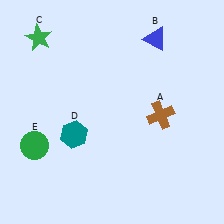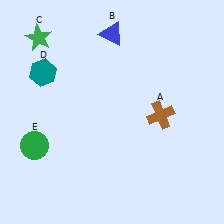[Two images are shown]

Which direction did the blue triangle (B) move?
The blue triangle (B) moved left.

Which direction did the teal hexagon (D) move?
The teal hexagon (D) moved up.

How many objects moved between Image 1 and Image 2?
2 objects moved between the two images.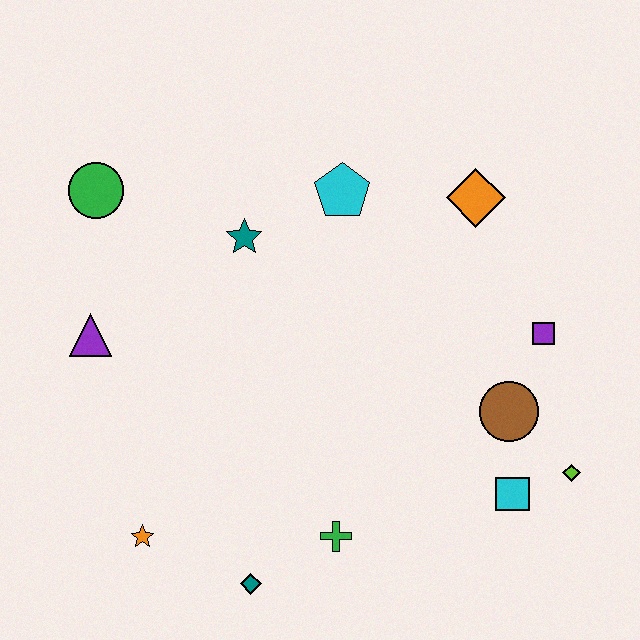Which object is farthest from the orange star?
The orange diamond is farthest from the orange star.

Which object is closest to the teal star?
The cyan pentagon is closest to the teal star.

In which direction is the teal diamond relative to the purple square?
The teal diamond is to the left of the purple square.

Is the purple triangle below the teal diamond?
No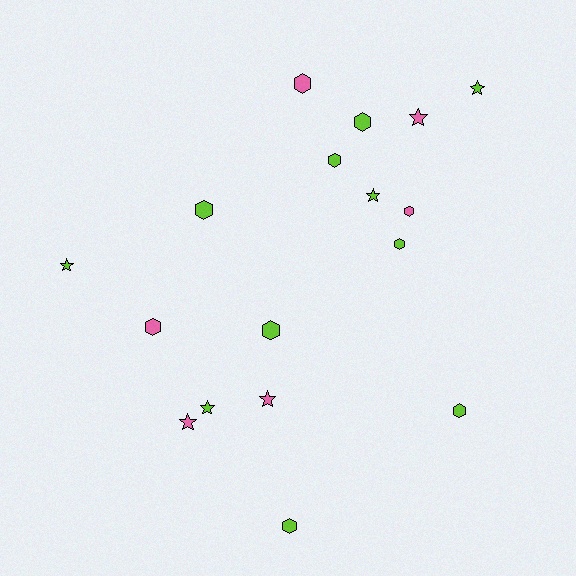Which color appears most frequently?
Lime, with 11 objects.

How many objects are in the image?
There are 17 objects.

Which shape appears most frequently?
Hexagon, with 10 objects.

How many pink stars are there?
There are 3 pink stars.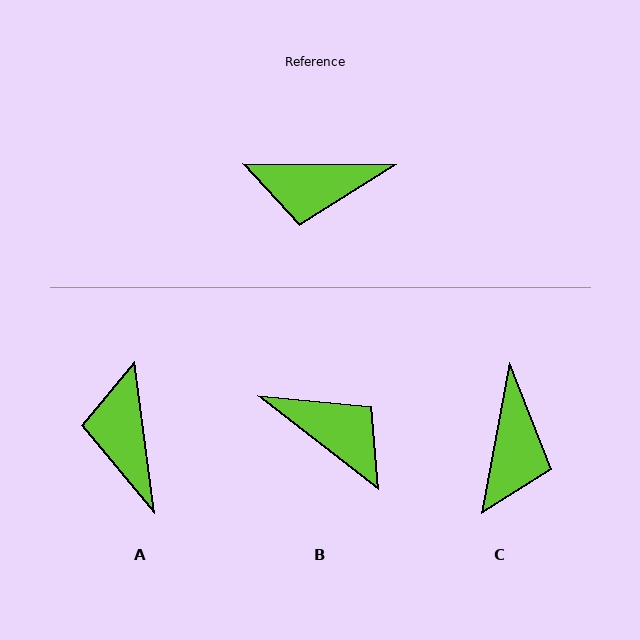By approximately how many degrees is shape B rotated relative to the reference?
Approximately 142 degrees counter-clockwise.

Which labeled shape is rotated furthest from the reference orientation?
B, about 142 degrees away.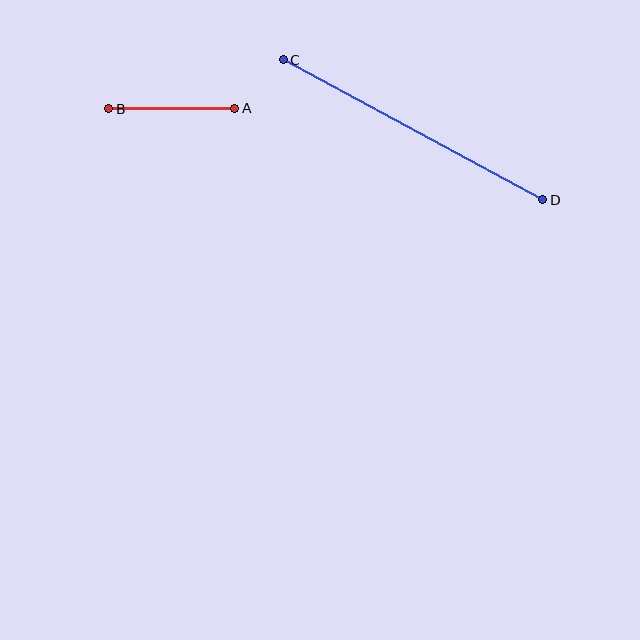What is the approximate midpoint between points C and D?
The midpoint is at approximately (413, 130) pixels.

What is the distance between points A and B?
The distance is approximately 126 pixels.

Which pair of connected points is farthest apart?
Points C and D are farthest apart.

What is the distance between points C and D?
The distance is approximately 295 pixels.